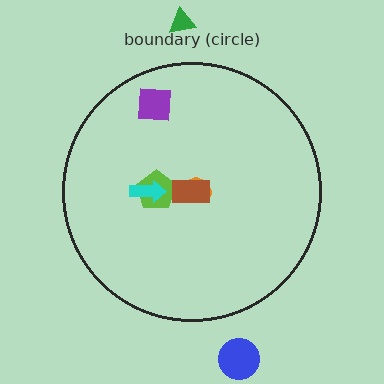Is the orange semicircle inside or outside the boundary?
Inside.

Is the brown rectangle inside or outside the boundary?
Inside.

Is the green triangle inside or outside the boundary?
Outside.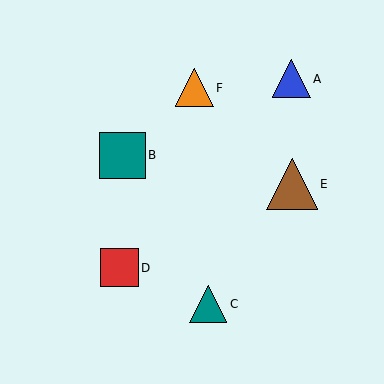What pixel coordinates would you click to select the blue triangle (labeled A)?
Click at (291, 79) to select the blue triangle A.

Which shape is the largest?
The brown triangle (labeled E) is the largest.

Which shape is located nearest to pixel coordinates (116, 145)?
The teal square (labeled B) at (122, 155) is nearest to that location.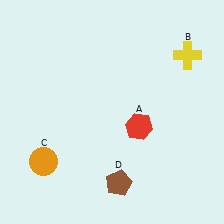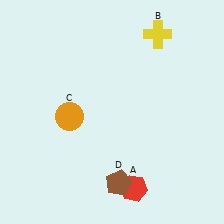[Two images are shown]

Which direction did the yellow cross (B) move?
The yellow cross (B) moved left.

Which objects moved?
The objects that moved are: the red hexagon (A), the yellow cross (B), the orange circle (C).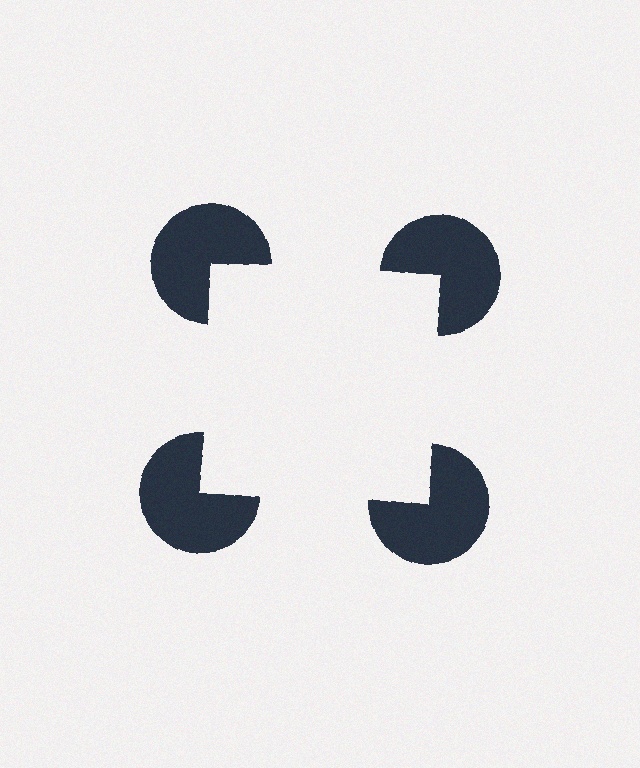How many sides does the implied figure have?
4 sides.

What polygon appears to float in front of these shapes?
An illusory square — its edges are inferred from the aligned wedge cuts in the pac-man discs, not physically drawn.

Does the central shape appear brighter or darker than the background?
It typically appears slightly brighter than the background, even though no actual brightness change is drawn.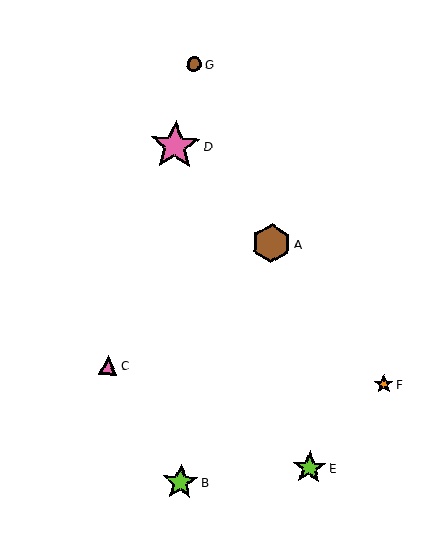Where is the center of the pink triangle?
The center of the pink triangle is at (108, 365).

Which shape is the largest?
The pink star (labeled D) is the largest.